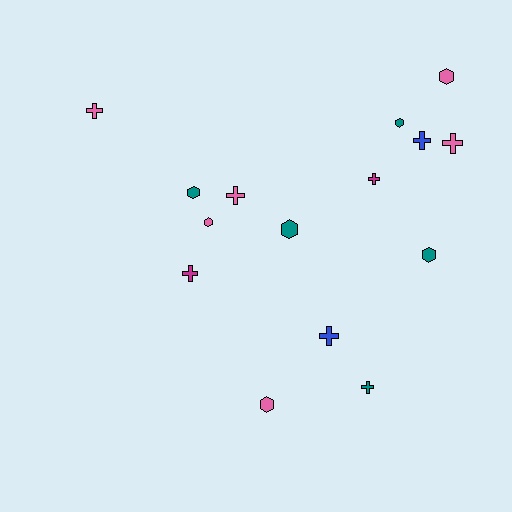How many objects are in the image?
There are 15 objects.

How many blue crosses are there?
There are 2 blue crosses.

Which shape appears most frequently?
Cross, with 8 objects.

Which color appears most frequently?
Pink, with 6 objects.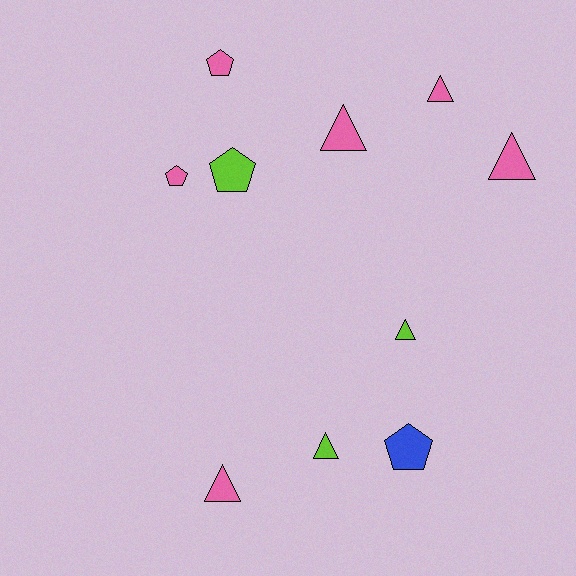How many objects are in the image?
There are 10 objects.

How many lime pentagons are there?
There is 1 lime pentagon.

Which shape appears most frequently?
Triangle, with 6 objects.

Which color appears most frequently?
Pink, with 6 objects.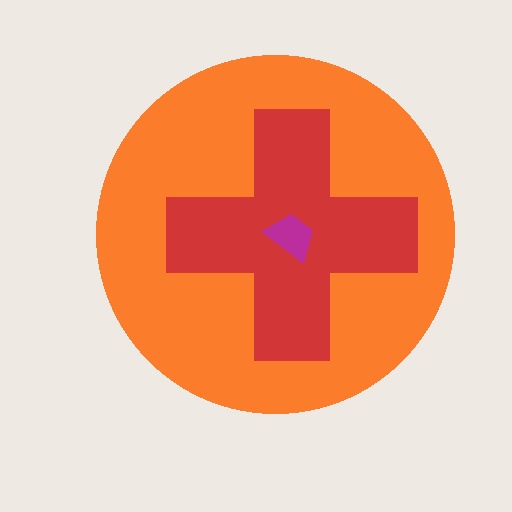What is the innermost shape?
The magenta trapezoid.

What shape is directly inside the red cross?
The magenta trapezoid.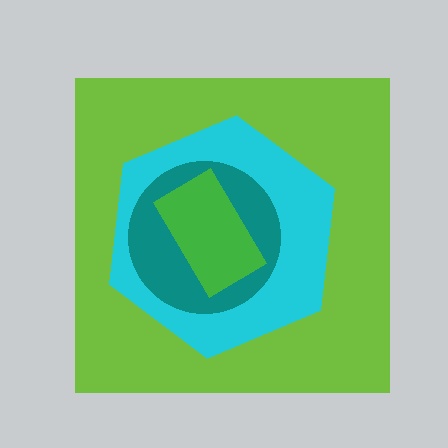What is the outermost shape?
The lime square.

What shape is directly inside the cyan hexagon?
The teal circle.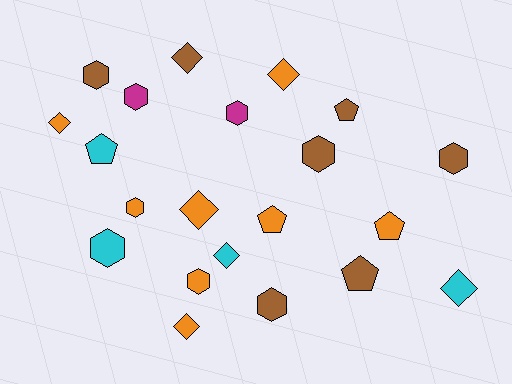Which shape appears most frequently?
Hexagon, with 9 objects.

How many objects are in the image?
There are 21 objects.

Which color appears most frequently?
Orange, with 8 objects.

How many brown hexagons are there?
There are 4 brown hexagons.